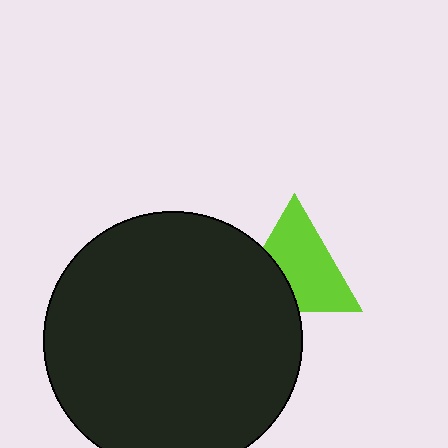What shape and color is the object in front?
The object in front is a black circle.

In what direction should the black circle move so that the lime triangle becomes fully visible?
The black circle should move left. That is the shortest direction to clear the overlap and leave the lime triangle fully visible.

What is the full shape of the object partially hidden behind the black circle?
The partially hidden object is a lime triangle.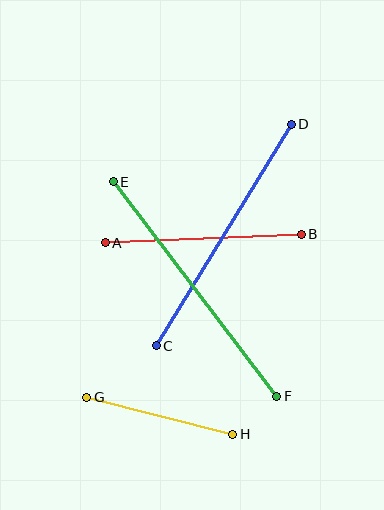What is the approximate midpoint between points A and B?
The midpoint is at approximately (203, 239) pixels.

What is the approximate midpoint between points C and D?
The midpoint is at approximately (224, 235) pixels.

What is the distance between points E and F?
The distance is approximately 270 pixels.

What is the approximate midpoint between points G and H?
The midpoint is at approximately (160, 416) pixels.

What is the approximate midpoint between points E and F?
The midpoint is at approximately (195, 289) pixels.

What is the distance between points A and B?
The distance is approximately 196 pixels.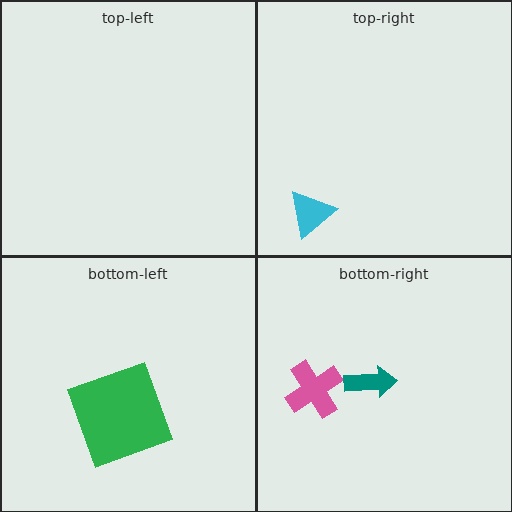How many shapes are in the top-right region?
1.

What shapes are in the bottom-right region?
The pink cross, the teal arrow.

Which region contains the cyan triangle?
The top-right region.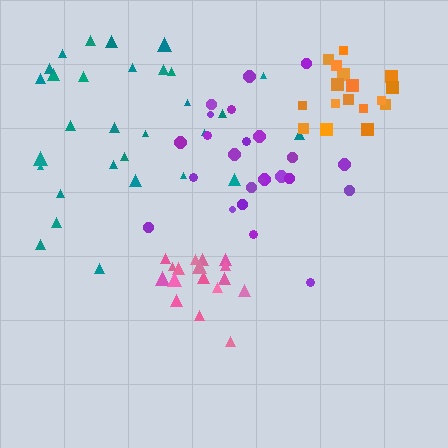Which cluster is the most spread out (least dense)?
Purple.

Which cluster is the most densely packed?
Pink.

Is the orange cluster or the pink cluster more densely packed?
Pink.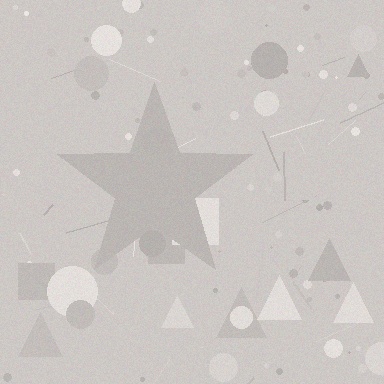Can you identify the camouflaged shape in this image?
The camouflaged shape is a star.